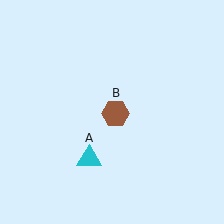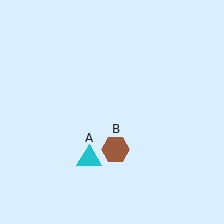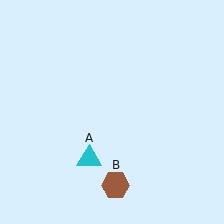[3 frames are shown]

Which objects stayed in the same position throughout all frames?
Cyan triangle (object A) remained stationary.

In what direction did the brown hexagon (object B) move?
The brown hexagon (object B) moved down.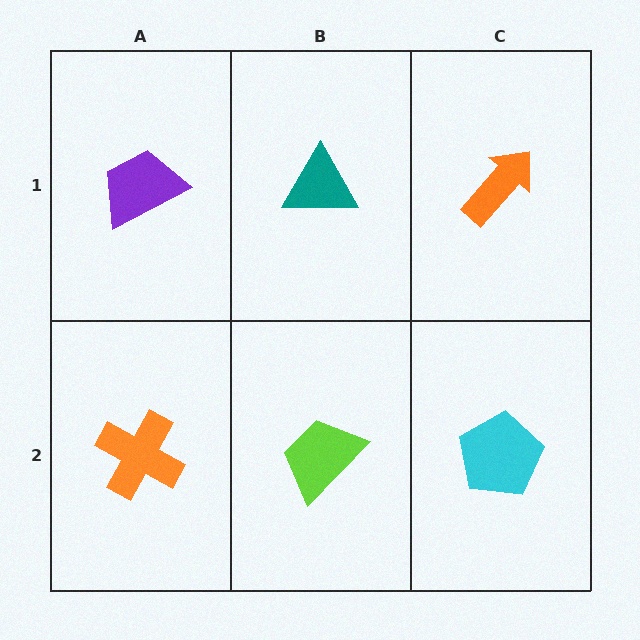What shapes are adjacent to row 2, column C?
An orange arrow (row 1, column C), a lime trapezoid (row 2, column B).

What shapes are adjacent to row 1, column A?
An orange cross (row 2, column A), a teal triangle (row 1, column B).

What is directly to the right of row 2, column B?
A cyan pentagon.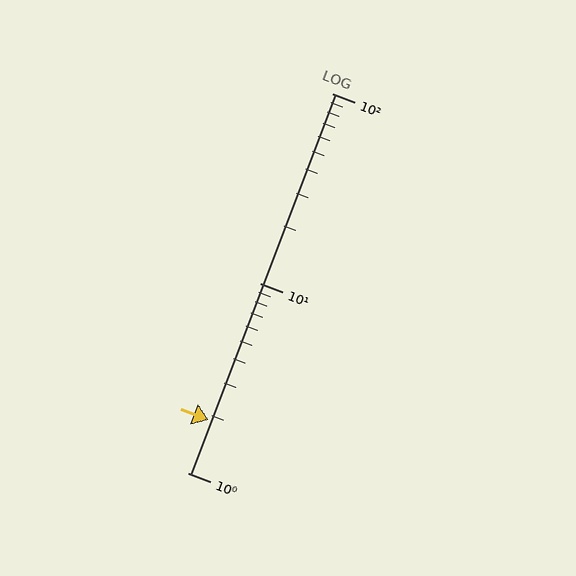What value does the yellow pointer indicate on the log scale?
The pointer indicates approximately 1.9.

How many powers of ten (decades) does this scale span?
The scale spans 2 decades, from 1 to 100.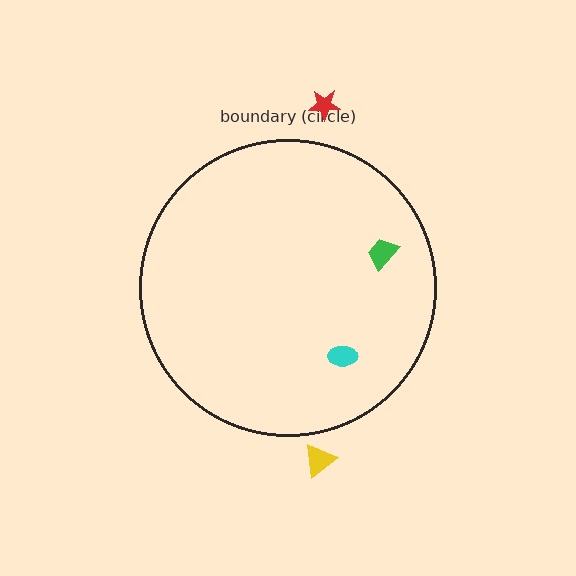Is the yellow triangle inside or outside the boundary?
Outside.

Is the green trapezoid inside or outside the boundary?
Inside.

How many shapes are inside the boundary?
2 inside, 2 outside.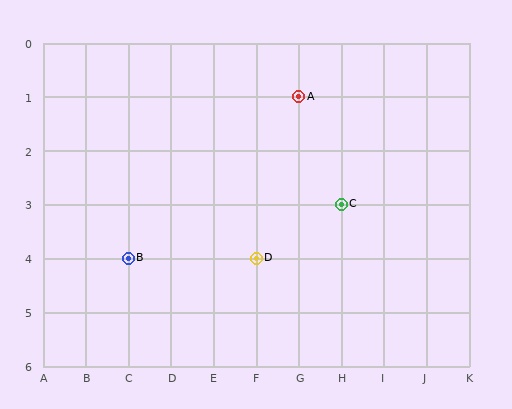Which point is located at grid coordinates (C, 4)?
Point B is at (C, 4).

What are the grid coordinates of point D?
Point D is at grid coordinates (F, 4).